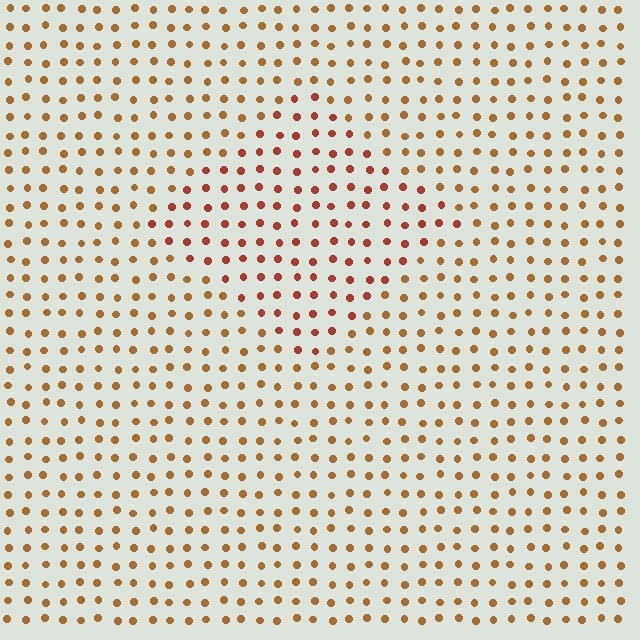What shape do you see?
I see a diamond.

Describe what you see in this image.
The image is filled with small brown elements in a uniform arrangement. A diamond-shaped region is visible where the elements are tinted to a slightly different hue, forming a subtle color boundary.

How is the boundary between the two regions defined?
The boundary is defined purely by a slight shift in hue (about 26 degrees). Spacing, size, and orientation are identical on both sides.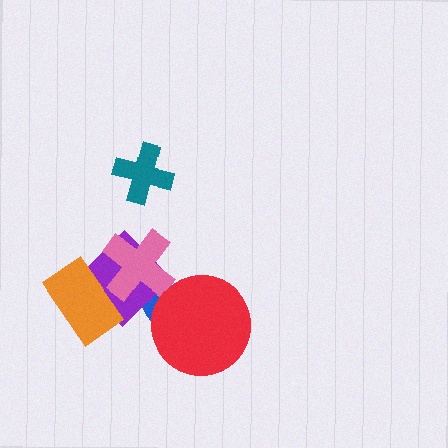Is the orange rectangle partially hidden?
Yes, it is partially covered by another shape.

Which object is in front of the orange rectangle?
The pink cross is in front of the orange rectangle.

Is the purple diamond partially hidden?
Yes, it is partially covered by another shape.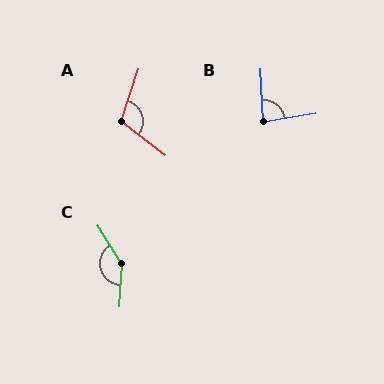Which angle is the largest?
C, at approximately 144 degrees.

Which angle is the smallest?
B, at approximately 83 degrees.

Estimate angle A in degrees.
Approximately 109 degrees.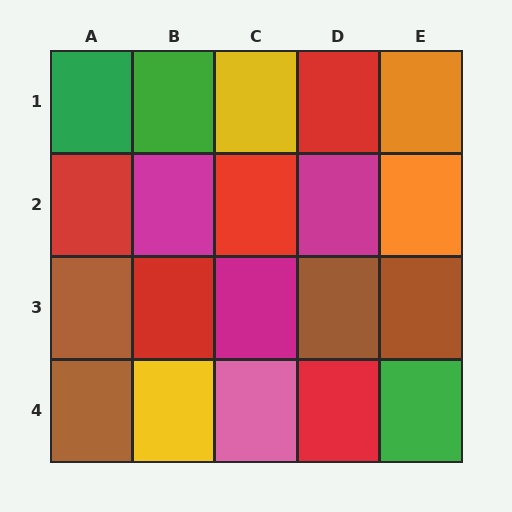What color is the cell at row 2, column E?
Orange.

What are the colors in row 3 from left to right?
Brown, red, magenta, brown, brown.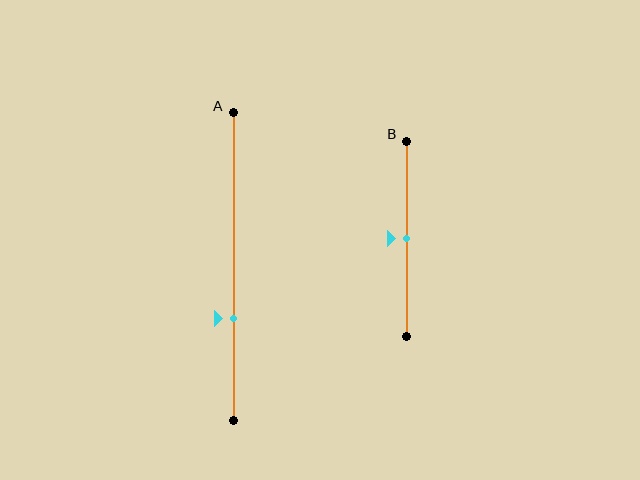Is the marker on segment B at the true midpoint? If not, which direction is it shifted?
Yes, the marker on segment B is at the true midpoint.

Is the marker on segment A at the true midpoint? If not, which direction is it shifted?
No, the marker on segment A is shifted downward by about 17% of the segment length.